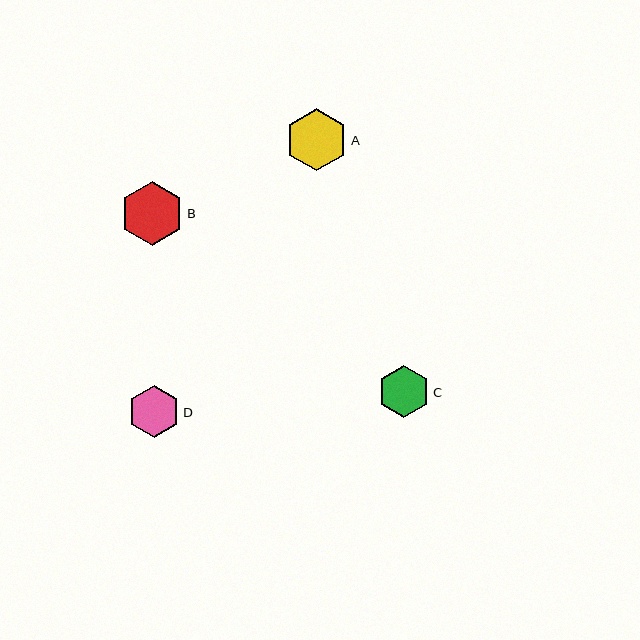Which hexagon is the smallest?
Hexagon C is the smallest with a size of approximately 52 pixels.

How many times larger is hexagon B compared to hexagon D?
Hexagon B is approximately 1.2 times the size of hexagon D.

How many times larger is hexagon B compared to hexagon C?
Hexagon B is approximately 1.2 times the size of hexagon C.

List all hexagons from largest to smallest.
From largest to smallest: B, A, D, C.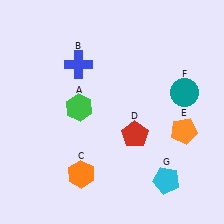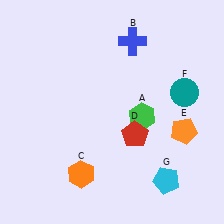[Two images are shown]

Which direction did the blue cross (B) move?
The blue cross (B) moved right.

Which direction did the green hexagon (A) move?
The green hexagon (A) moved right.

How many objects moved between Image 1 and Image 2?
2 objects moved between the two images.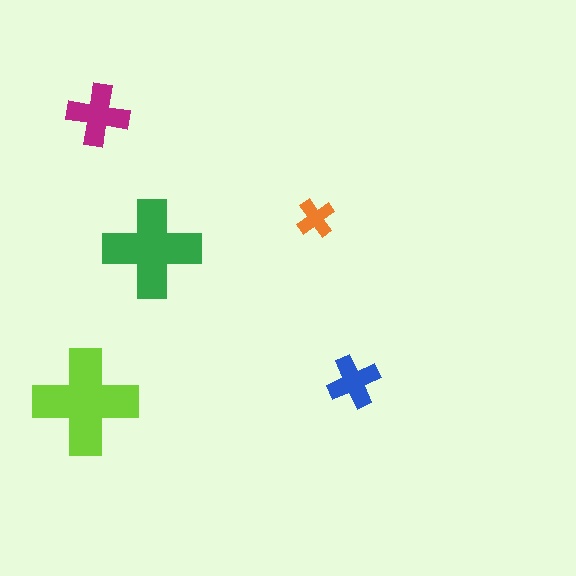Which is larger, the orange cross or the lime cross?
The lime one.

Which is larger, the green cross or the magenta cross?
The green one.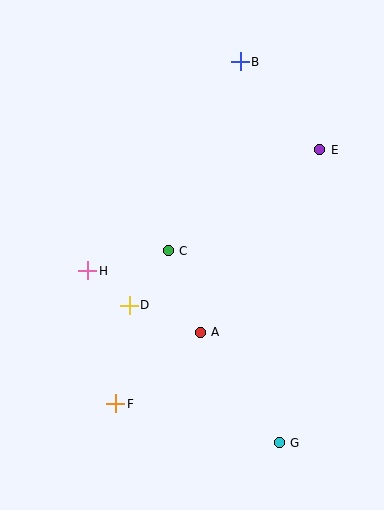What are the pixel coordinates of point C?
Point C is at (168, 251).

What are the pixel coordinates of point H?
Point H is at (88, 271).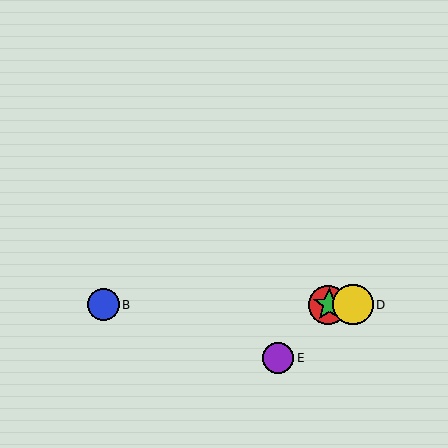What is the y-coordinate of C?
Object C is at y≈305.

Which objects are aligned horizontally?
Objects A, B, C, D are aligned horizontally.